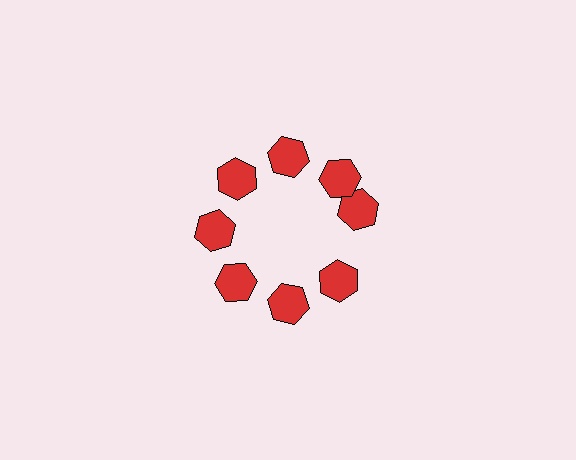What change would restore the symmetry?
The symmetry would be restored by rotating it back into even spacing with its neighbors so that all 8 hexagons sit at equal angles and equal distance from the center.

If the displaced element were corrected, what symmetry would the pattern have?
It would have 8-fold rotational symmetry — the pattern would map onto itself every 45 degrees.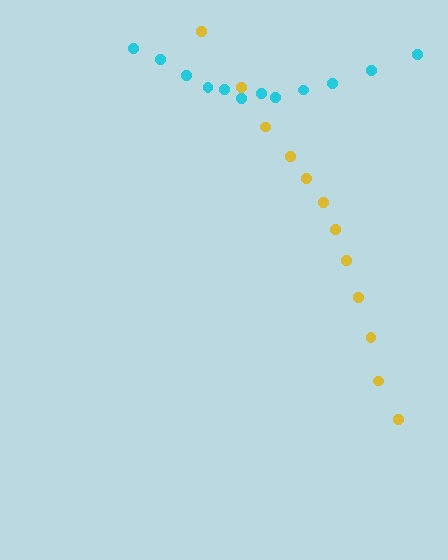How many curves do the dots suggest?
There are 2 distinct paths.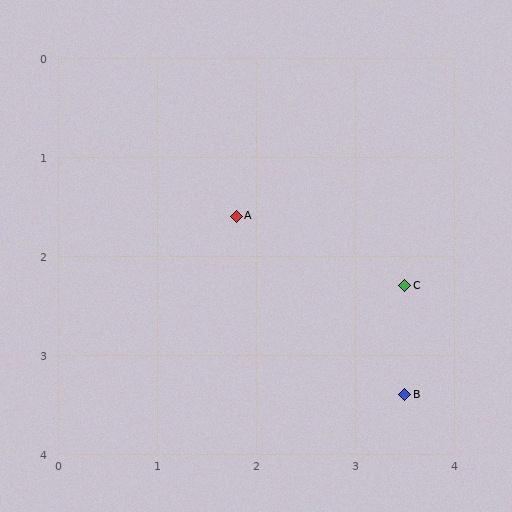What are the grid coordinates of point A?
Point A is at approximately (1.8, 1.6).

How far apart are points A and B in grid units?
Points A and B are about 2.5 grid units apart.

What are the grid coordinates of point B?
Point B is at approximately (3.5, 3.4).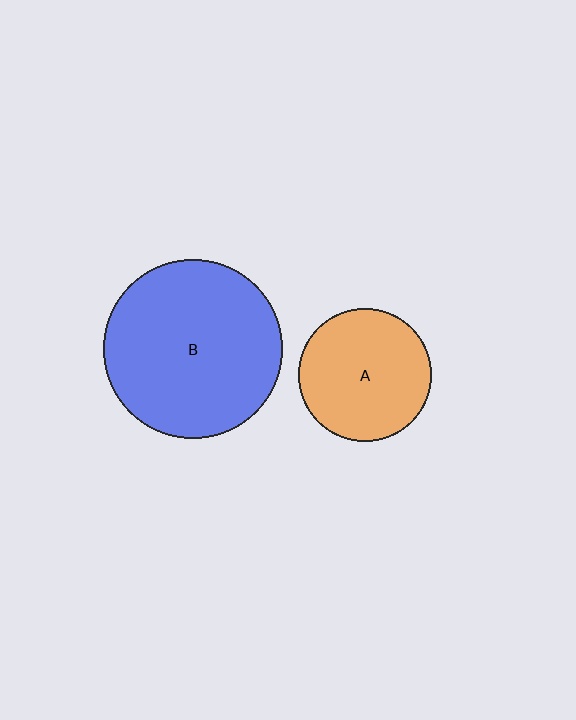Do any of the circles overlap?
No, none of the circles overlap.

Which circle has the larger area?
Circle B (blue).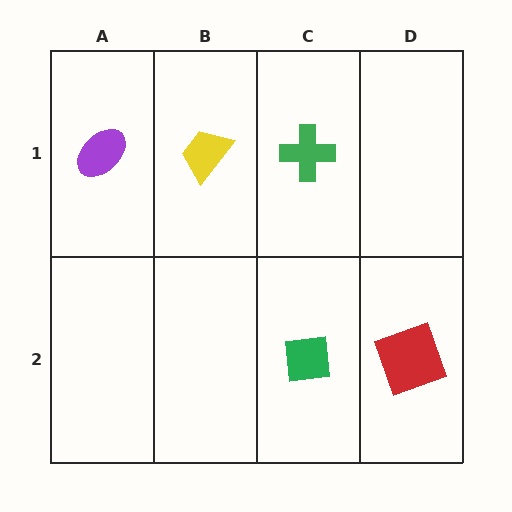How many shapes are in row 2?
2 shapes.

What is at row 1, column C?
A green cross.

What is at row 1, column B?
A yellow trapezoid.